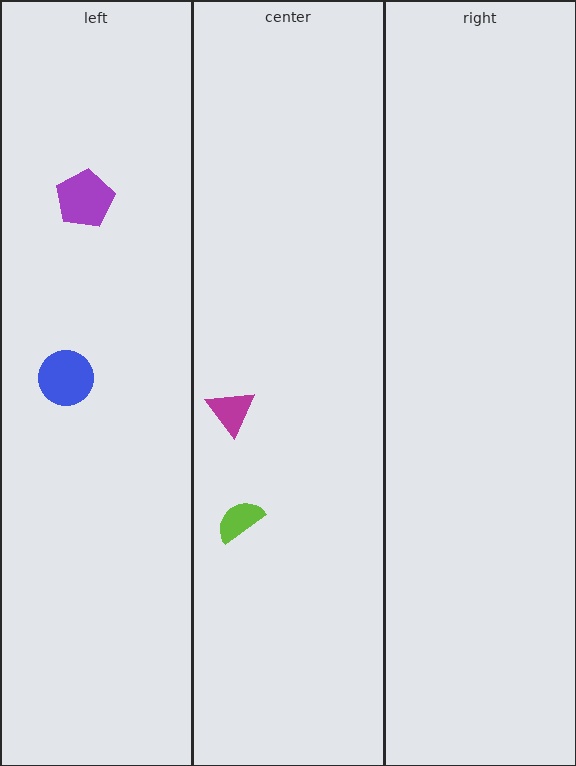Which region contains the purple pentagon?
The left region.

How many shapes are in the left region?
2.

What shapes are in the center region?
The lime semicircle, the magenta triangle.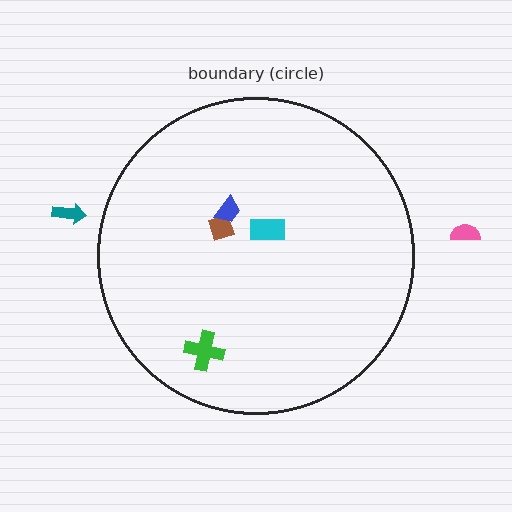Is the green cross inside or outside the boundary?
Inside.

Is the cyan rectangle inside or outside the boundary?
Inside.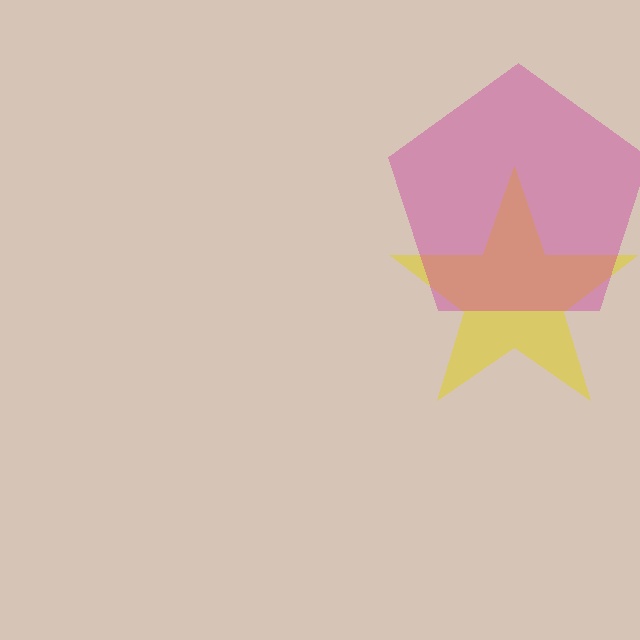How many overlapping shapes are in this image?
There are 2 overlapping shapes in the image.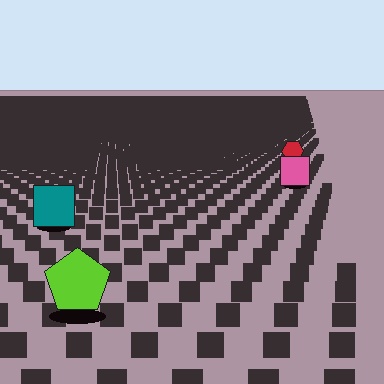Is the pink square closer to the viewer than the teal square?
No. The teal square is closer — you can tell from the texture gradient: the ground texture is coarser near it.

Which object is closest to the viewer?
The lime pentagon is closest. The texture marks near it are larger and more spread out.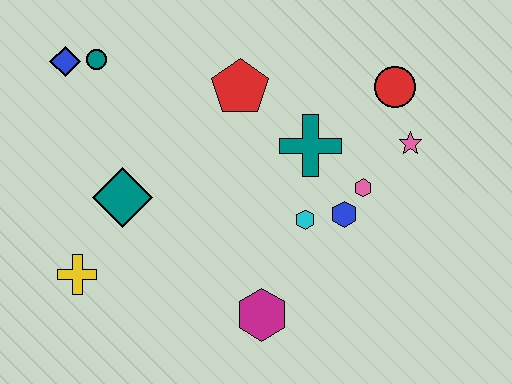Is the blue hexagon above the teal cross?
No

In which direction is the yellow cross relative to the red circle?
The yellow cross is to the left of the red circle.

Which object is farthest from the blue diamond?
The pink star is farthest from the blue diamond.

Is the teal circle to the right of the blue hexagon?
No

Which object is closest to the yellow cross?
The teal diamond is closest to the yellow cross.